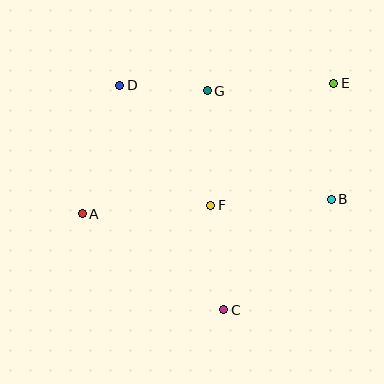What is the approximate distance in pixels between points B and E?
The distance between B and E is approximately 116 pixels.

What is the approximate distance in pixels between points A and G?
The distance between A and G is approximately 175 pixels.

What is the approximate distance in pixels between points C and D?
The distance between C and D is approximately 248 pixels.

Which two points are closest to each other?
Points D and G are closest to each other.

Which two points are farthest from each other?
Points A and E are farthest from each other.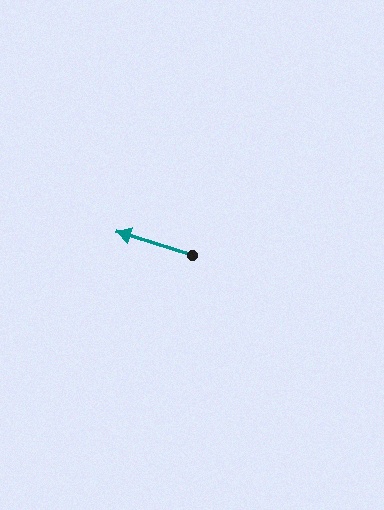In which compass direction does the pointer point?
West.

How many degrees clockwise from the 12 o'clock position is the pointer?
Approximately 287 degrees.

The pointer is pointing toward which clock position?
Roughly 10 o'clock.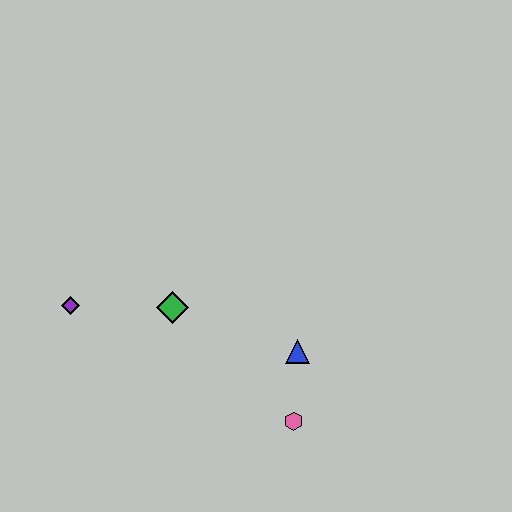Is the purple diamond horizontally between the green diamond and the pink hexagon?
No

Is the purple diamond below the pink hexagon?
No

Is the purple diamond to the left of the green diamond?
Yes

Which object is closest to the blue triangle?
The pink hexagon is closest to the blue triangle.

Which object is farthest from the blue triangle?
The purple diamond is farthest from the blue triangle.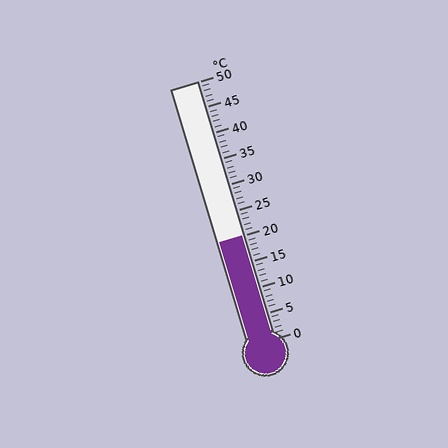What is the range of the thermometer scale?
The thermometer scale ranges from 0°C to 50°C.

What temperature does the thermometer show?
The thermometer shows approximately 20°C.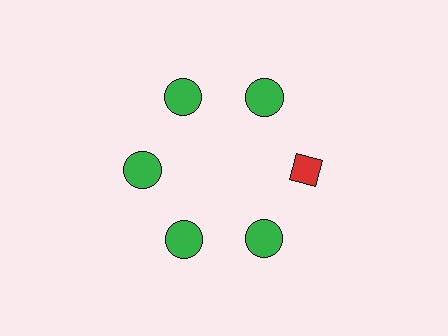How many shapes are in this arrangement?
There are 6 shapes arranged in a ring pattern.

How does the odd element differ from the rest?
It differs in both color (red instead of green) and shape (diamond instead of circle).